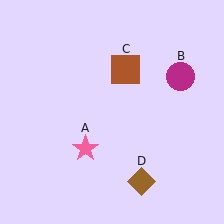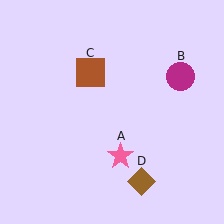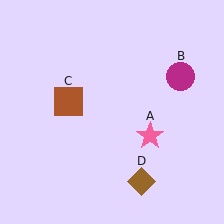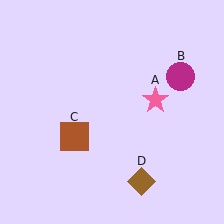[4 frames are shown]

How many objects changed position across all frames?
2 objects changed position: pink star (object A), brown square (object C).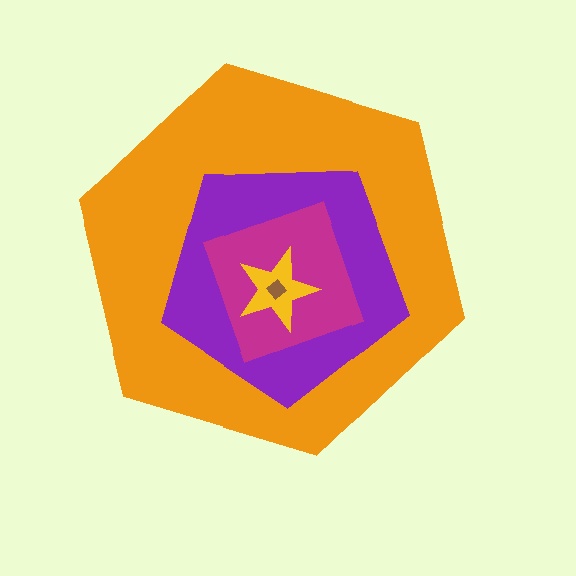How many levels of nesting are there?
5.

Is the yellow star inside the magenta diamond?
Yes.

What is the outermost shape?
The orange hexagon.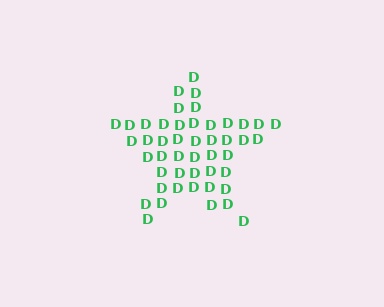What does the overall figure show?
The overall figure shows a star.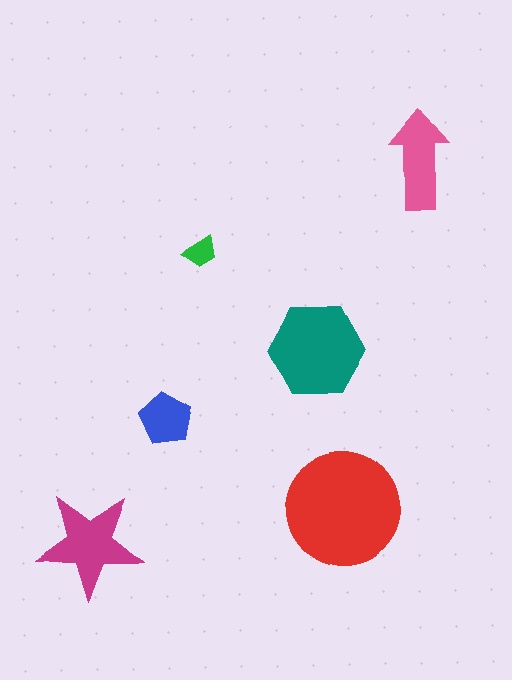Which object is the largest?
The red circle.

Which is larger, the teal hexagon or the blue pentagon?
The teal hexagon.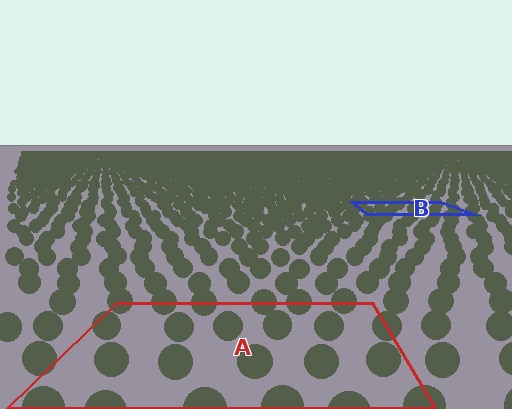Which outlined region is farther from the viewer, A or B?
Region B is farther from the viewer — the texture elements inside it appear smaller and more densely packed.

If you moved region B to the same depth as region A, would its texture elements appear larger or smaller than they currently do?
They would appear larger. At a closer depth, the same texture elements are projected at a bigger on-screen size.